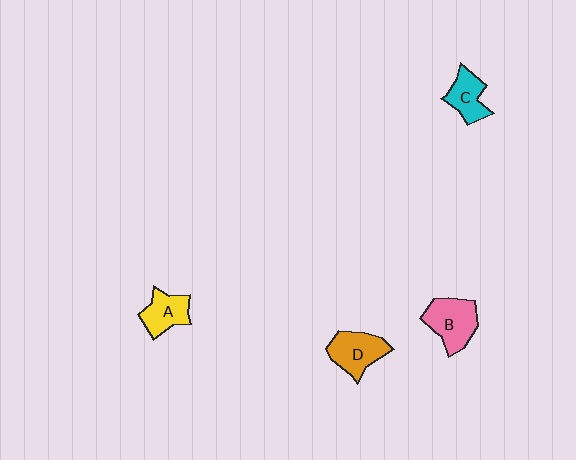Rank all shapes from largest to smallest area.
From largest to smallest: B (pink), D (orange), A (yellow), C (cyan).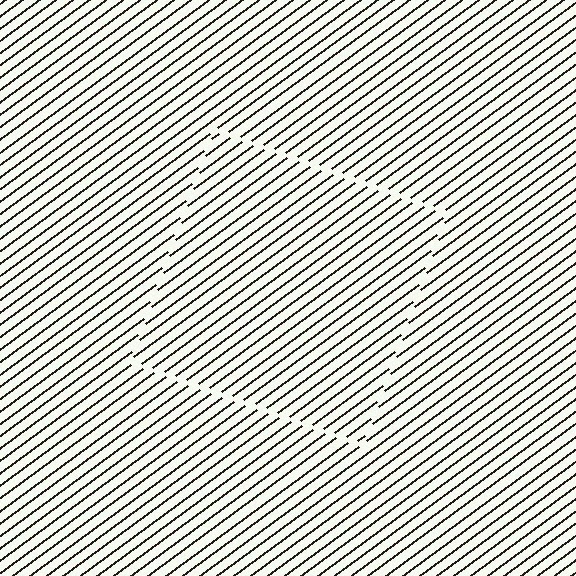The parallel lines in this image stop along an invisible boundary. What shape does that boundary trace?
An illusory square. The interior of the shape contains the same grating, shifted by half a period — the contour is defined by the phase discontinuity where line-ends from the inner and outer gratings abut.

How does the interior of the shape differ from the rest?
The interior of the shape contains the same grating, shifted by half a period — the contour is defined by the phase discontinuity where line-ends from the inner and outer gratings abut.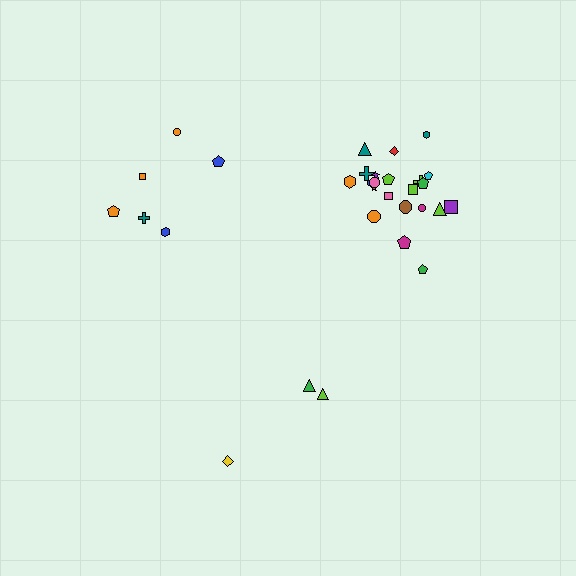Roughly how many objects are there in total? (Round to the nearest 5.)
Roughly 30 objects in total.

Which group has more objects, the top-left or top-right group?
The top-right group.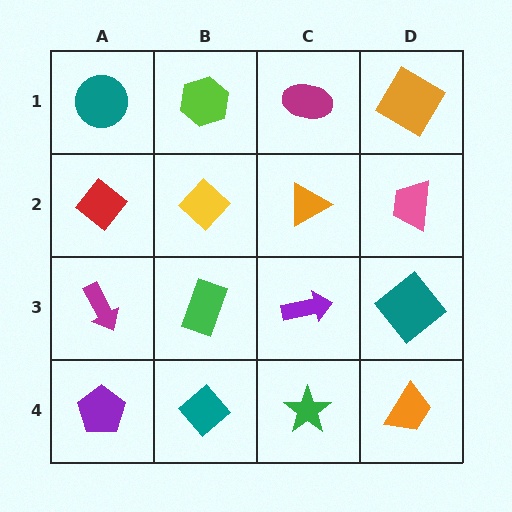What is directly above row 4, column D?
A teal diamond.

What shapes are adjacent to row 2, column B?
A lime hexagon (row 1, column B), a green rectangle (row 3, column B), a red diamond (row 2, column A), an orange triangle (row 2, column C).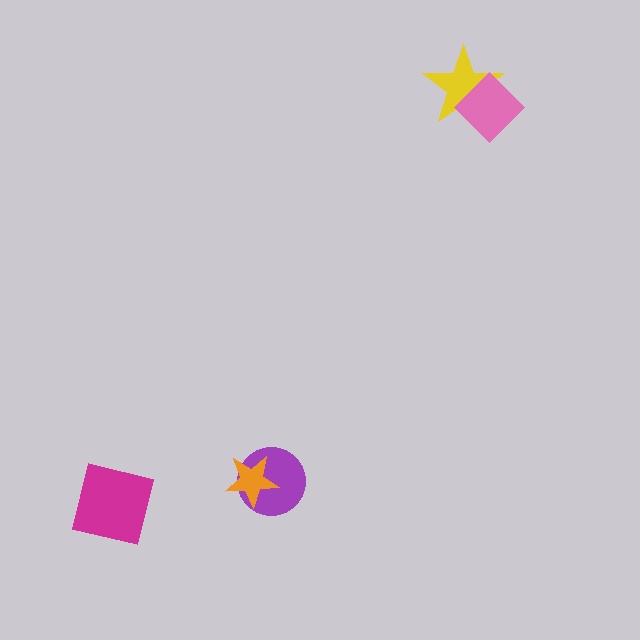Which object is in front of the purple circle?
The orange star is in front of the purple circle.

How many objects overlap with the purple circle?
1 object overlaps with the purple circle.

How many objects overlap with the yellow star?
1 object overlaps with the yellow star.